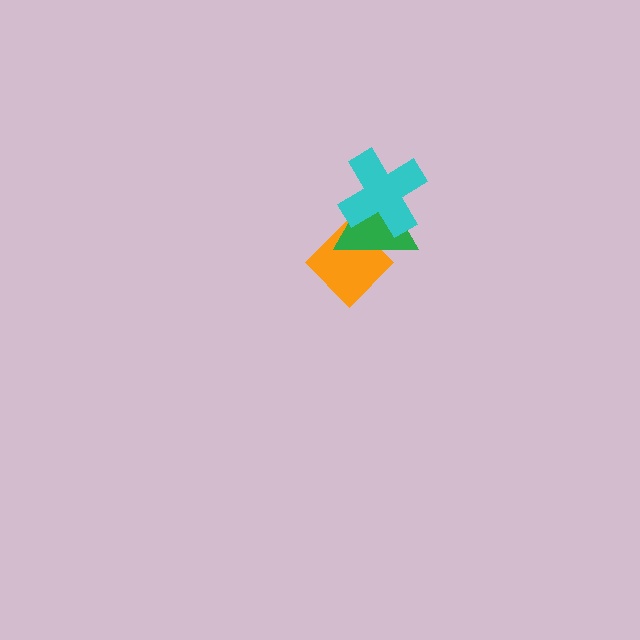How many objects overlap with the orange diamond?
2 objects overlap with the orange diamond.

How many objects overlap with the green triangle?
2 objects overlap with the green triangle.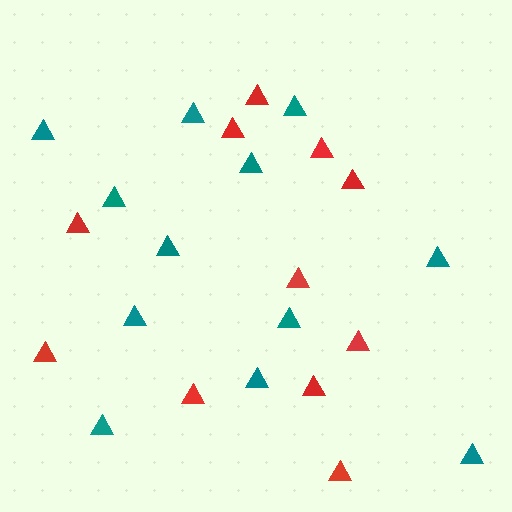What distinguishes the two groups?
There are 2 groups: one group of teal triangles (12) and one group of red triangles (11).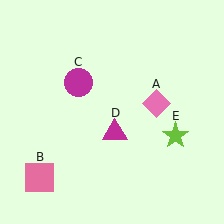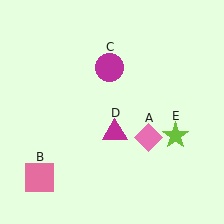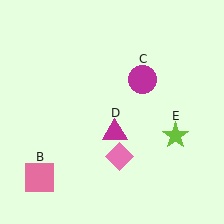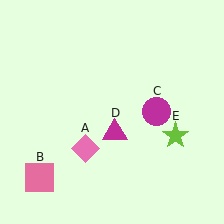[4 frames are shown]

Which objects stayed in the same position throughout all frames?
Pink square (object B) and magenta triangle (object D) and lime star (object E) remained stationary.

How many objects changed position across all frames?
2 objects changed position: pink diamond (object A), magenta circle (object C).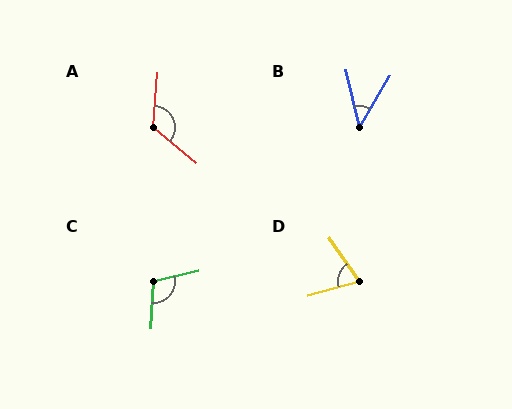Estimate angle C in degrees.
Approximately 108 degrees.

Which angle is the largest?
A, at approximately 125 degrees.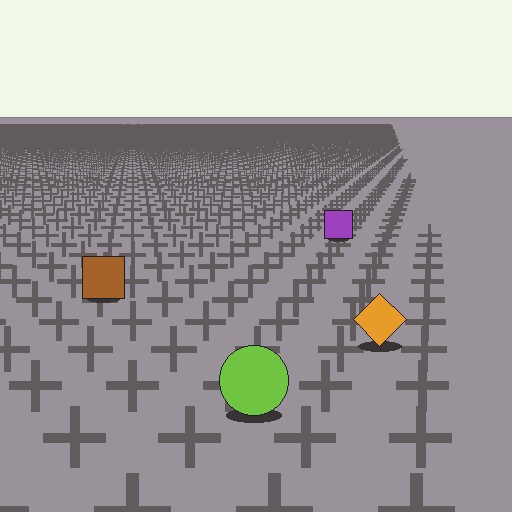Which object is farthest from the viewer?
The purple square is farthest from the viewer. It appears smaller and the ground texture around it is denser.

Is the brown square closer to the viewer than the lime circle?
No. The lime circle is closer — you can tell from the texture gradient: the ground texture is coarser near it.